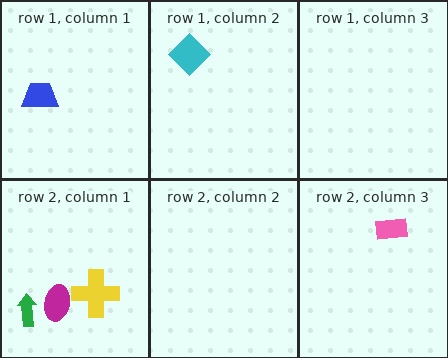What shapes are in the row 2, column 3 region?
The pink rectangle.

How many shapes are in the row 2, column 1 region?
3.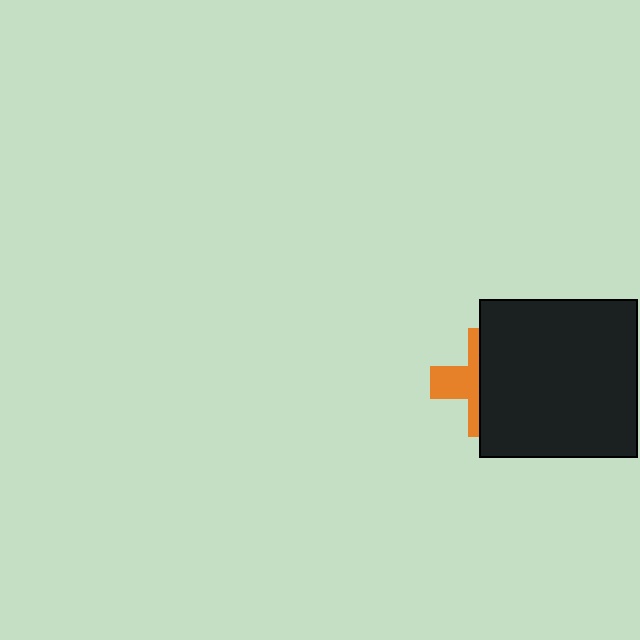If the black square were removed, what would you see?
You would see the complete orange cross.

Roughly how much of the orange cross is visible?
A small part of it is visible (roughly 41%).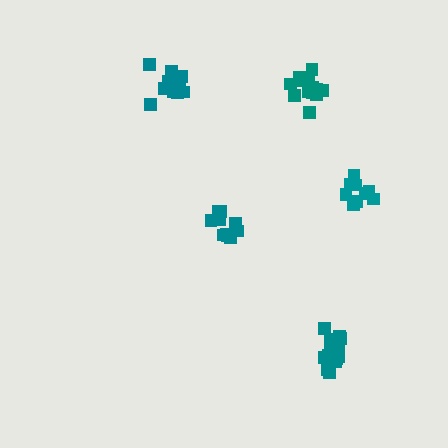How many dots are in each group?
Group 1: 9 dots, Group 2: 10 dots, Group 3: 10 dots, Group 4: 13 dots, Group 5: 14 dots (56 total).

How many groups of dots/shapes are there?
There are 5 groups.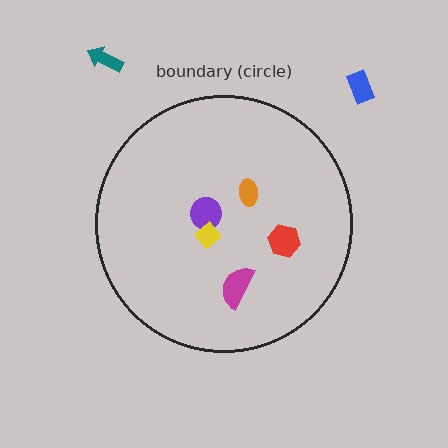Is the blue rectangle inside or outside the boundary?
Outside.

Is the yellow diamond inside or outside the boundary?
Inside.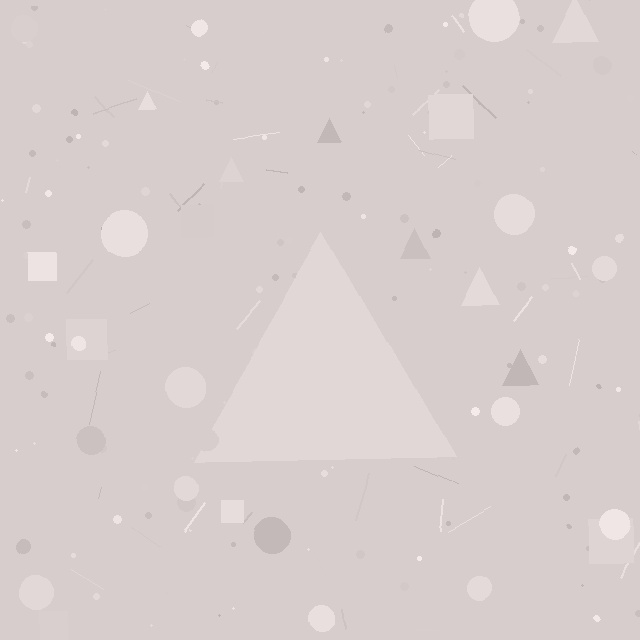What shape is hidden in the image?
A triangle is hidden in the image.